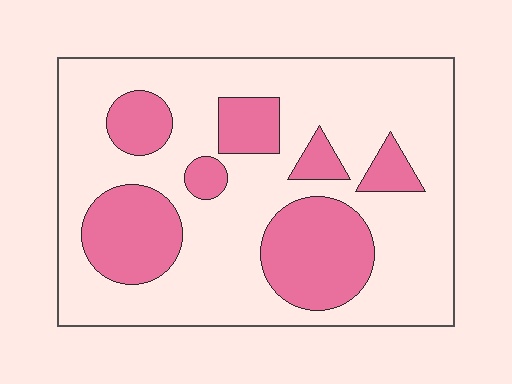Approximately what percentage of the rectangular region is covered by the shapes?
Approximately 30%.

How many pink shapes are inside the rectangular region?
7.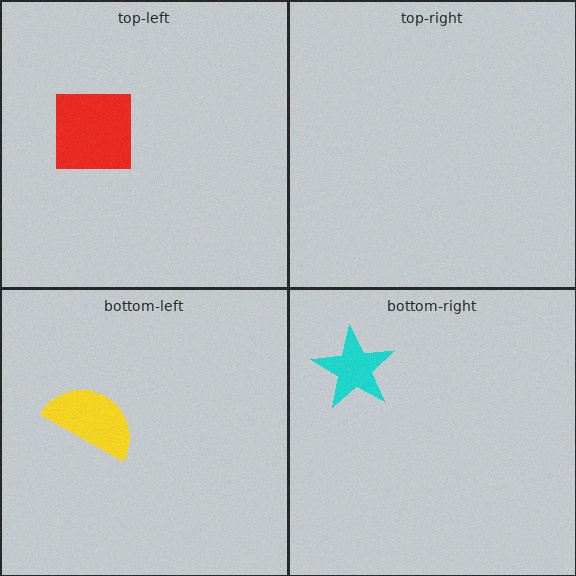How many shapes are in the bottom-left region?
1.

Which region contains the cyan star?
The bottom-right region.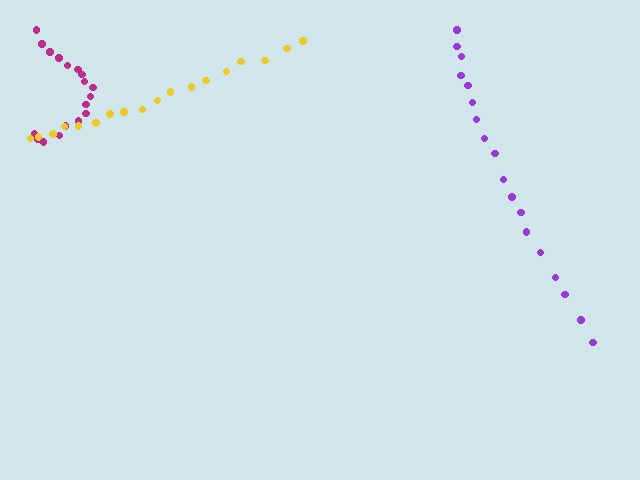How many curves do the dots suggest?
There are 3 distinct paths.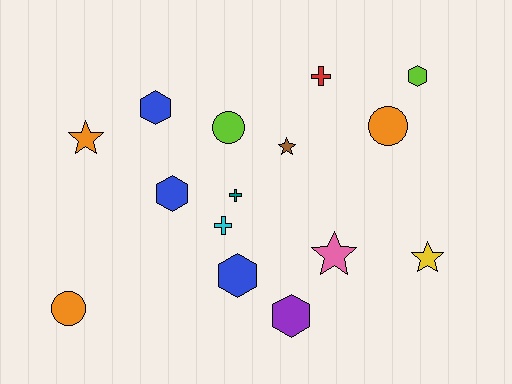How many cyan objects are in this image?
There is 1 cyan object.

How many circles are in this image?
There are 3 circles.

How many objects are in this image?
There are 15 objects.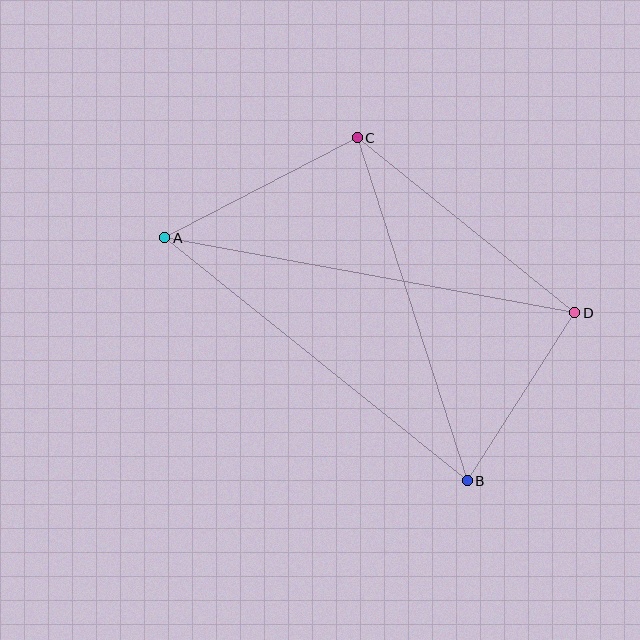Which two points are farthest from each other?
Points A and D are farthest from each other.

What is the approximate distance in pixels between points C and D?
The distance between C and D is approximately 279 pixels.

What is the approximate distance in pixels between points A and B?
The distance between A and B is approximately 388 pixels.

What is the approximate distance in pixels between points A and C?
The distance between A and C is approximately 217 pixels.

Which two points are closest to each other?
Points B and D are closest to each other.